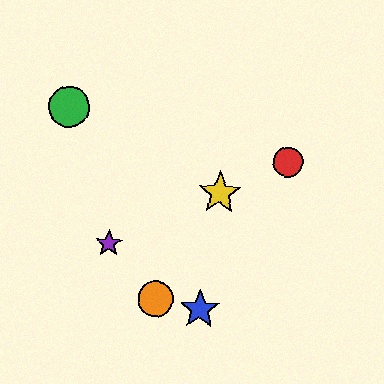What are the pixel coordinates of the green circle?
The green circle is at (69, 107).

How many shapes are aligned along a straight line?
3 shapes (the red circle, the yellow star, the purple star) are aligned along a straight line.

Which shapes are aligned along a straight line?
The red circle, the yellow star, the purple star are aligned along a straight line.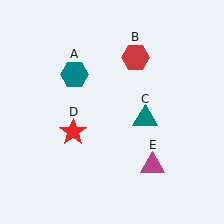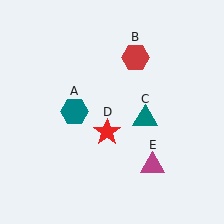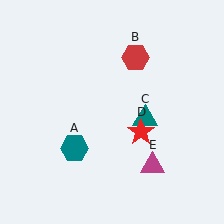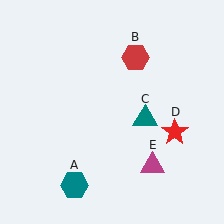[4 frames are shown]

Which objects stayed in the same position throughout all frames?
Red hexagon (object B) and teal triangle (object C) and magenta triangle (object E) remained stationary.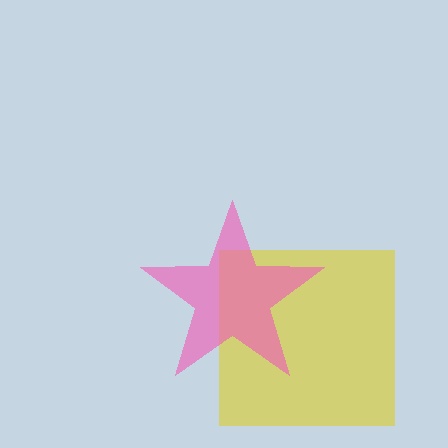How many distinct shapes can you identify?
There are 2 distinct shapes: a yellow square, a pink star.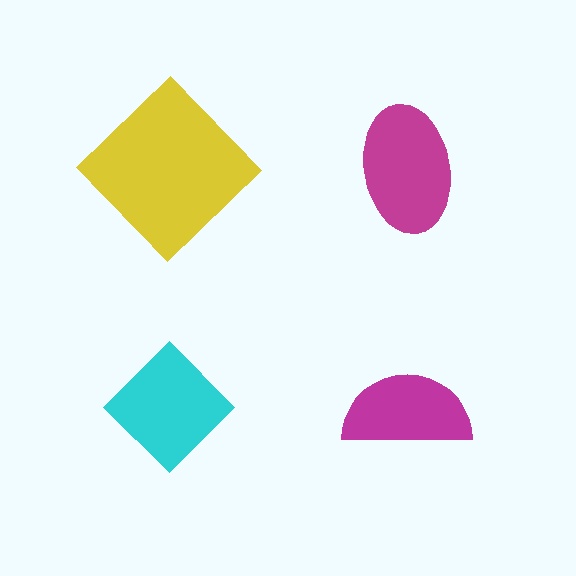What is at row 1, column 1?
A yellow diamond.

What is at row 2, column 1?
A cyan diamond.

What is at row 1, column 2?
A magenta ellipse.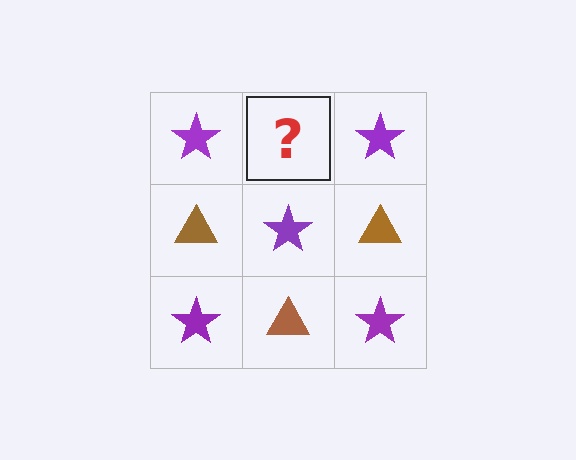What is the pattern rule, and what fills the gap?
The rule is that it alternates purple star and brown triangle in a checkerboard pattern. The gap should be filled with a brown triangle.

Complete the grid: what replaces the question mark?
The question mark should be replaced with a brown triangle.